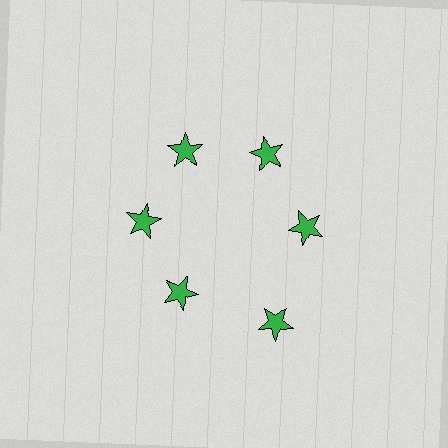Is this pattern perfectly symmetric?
No. The 6 green stars are arranged in a ring, but one element near the 5 o'clock position is pushed outward from the center, breaking the 6-fold rotational symmetry.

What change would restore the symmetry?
The symmetry would be restored by moving it inward, back onto the ring so that all 6 stars sit at equal angles and equal distance from the center.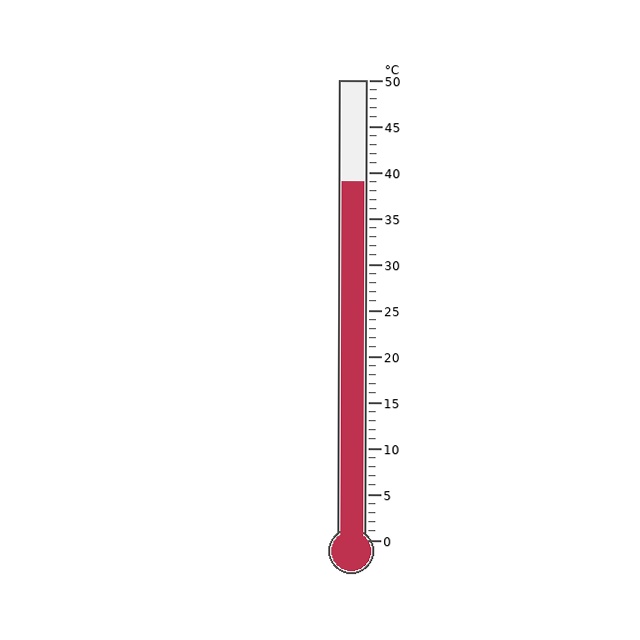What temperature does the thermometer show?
The thermometer shows approximately 39°C.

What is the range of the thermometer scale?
The thermometer scale ranges from 0°C to 50°C.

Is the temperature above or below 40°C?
The temperature is below 40°C.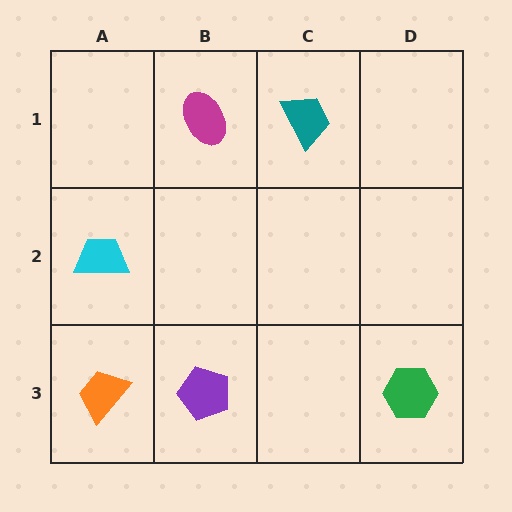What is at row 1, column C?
A teal trapezoid.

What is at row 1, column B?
A magenta ellipse.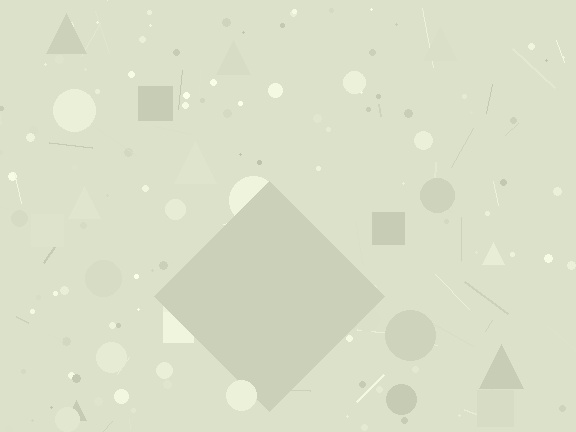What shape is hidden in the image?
A diamond is hidden in the image.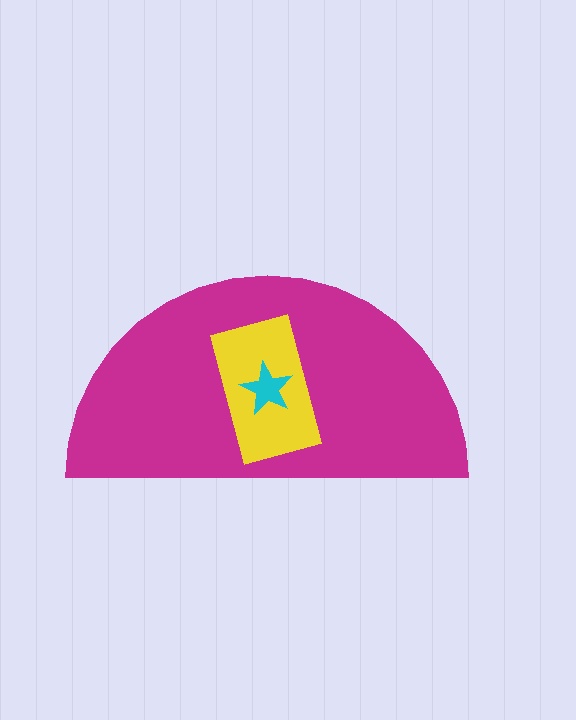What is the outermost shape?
The magenta semicircle.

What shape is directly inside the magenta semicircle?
The yellow rectangle.